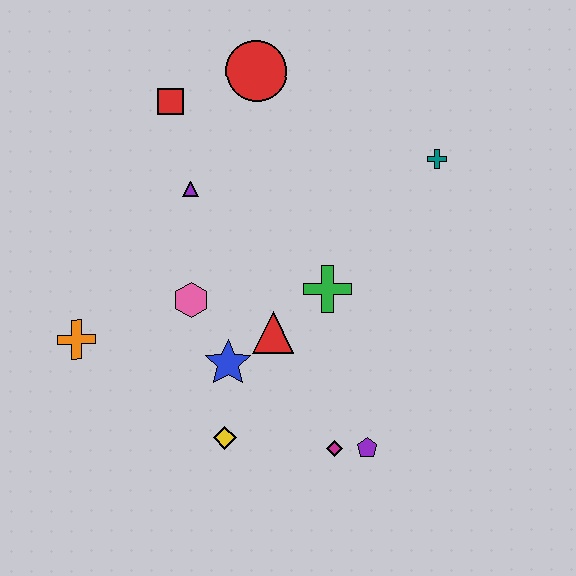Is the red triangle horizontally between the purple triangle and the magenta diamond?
Yes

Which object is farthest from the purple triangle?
The purple pentagon is farthest from the purple triangle.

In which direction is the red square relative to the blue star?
The red square is above the blue star.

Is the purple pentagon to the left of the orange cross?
No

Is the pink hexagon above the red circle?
No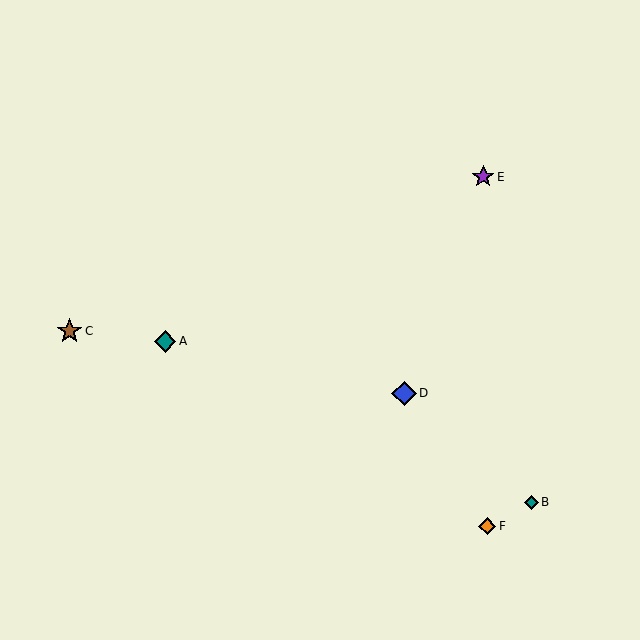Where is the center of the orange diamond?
The center of the orange diamond is at (487, 526).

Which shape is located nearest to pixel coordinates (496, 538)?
The orange diamond (labeled F) at (487, 526) is nearest to that location.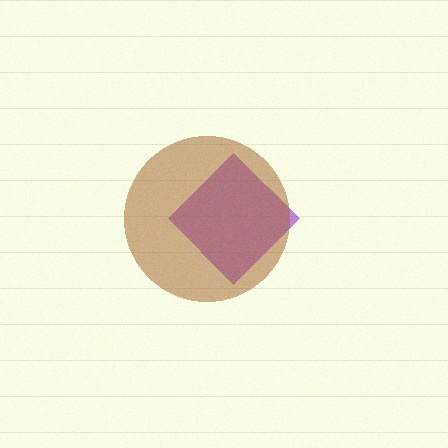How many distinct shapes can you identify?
There are 2 distinct shapes: a purple diamond, a brown circle.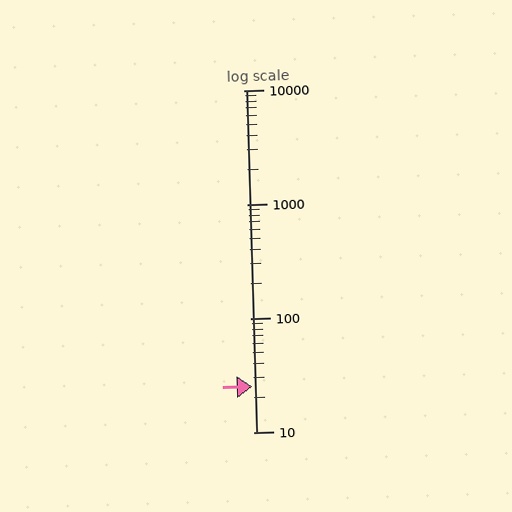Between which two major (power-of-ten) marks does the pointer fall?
The pointer is between 10 and 100.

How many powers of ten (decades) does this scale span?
The scale spans 3 decades, from 10 to 10000.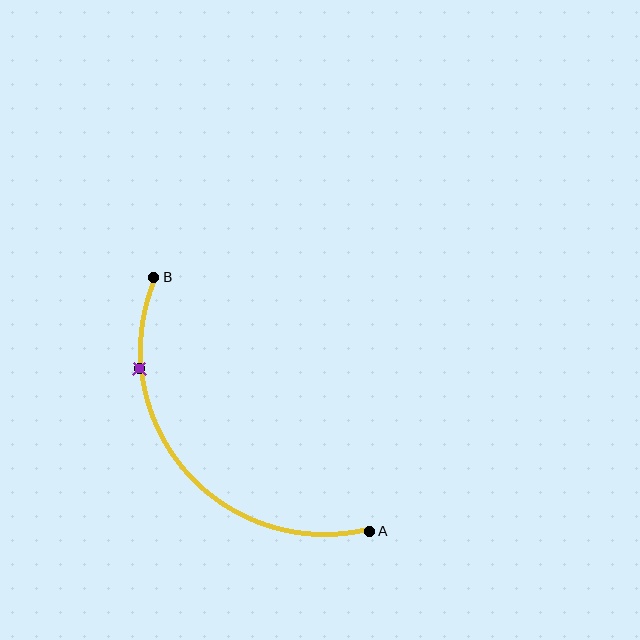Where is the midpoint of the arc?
The arc midpoint is the point on the curve farthest from the straight line joining A and B. It sits below and to the left of that line.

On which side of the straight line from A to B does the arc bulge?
The arc bulges below and to the left of the straight line connecting A and B.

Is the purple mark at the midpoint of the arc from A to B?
No. The purple mark lies on the arc but is closer to endpoint B. The arc midpoint would be at the point on the curve equidistant along the arc from both A and B.